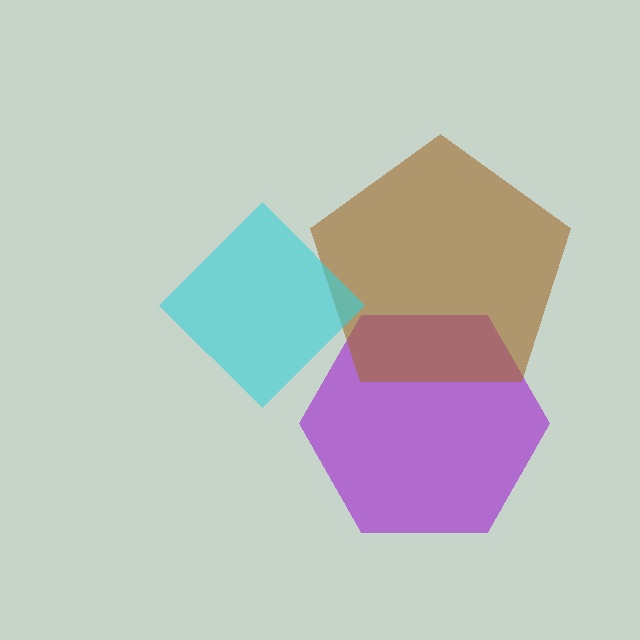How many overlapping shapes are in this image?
There are 3 overlapping shapes in the image.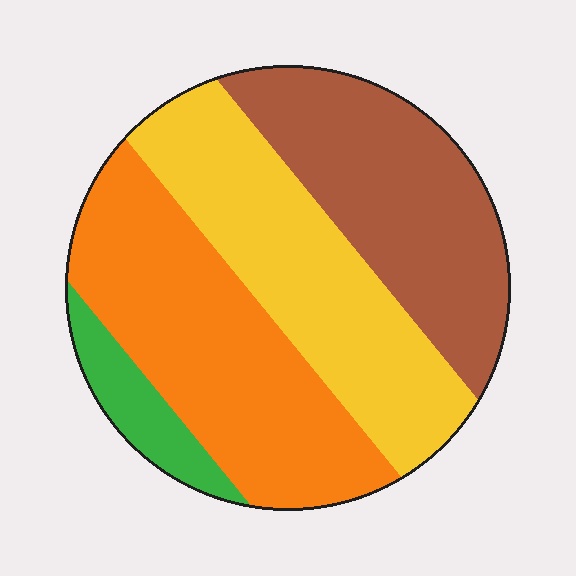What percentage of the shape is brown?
Brown takes up about one quarter (1/4) of the shape.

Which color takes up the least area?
Green, at roughly 5%.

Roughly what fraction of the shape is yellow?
Yellow covers around 30% of the shape.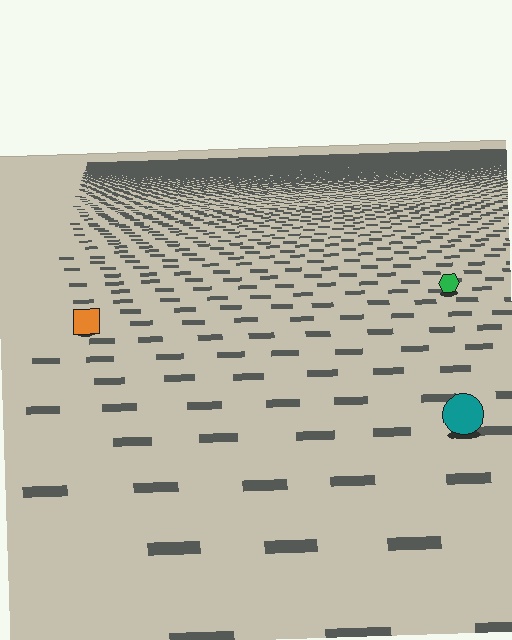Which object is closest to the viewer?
The teal circle is closest. The texture marks near it are larger and more spread out.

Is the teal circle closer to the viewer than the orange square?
Yes. The teal circle is closer — you can tell from the texture gradient: the ground texture is coarser near it.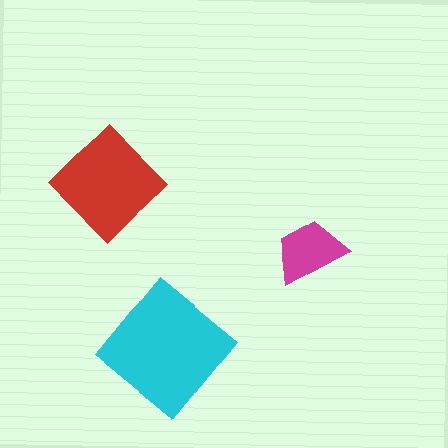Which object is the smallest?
The magenta trapezoid.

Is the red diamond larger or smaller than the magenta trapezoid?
Larger.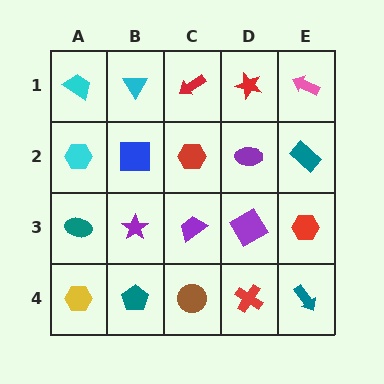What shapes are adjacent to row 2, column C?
A red arrow (row 1, column C), a purple trapezoid (row 3, column C), a blue square (row 2, column B), a purple ellipse (row 2, column D).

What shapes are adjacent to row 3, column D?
A purple ellipse (row 2, column D), a red cross (row 4, column D), a purple trapezoid (row 3, column C), a red hexagon (row 3, column E).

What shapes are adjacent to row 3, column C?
A red hexagon (row 2, column C), a brown circle (row 4, column C), a purple star (row 3, column B), a purple diamond (row 3, column D).